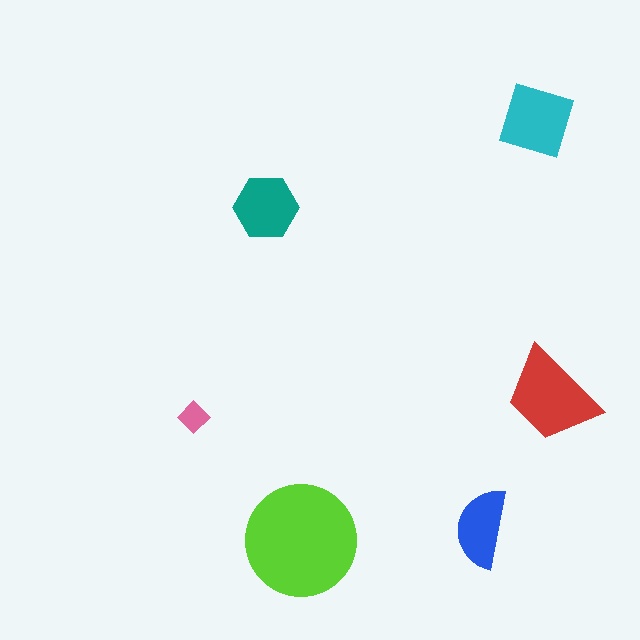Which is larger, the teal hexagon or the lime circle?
The lime circle.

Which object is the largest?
The lime circle.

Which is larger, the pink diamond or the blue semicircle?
The blue semicircle.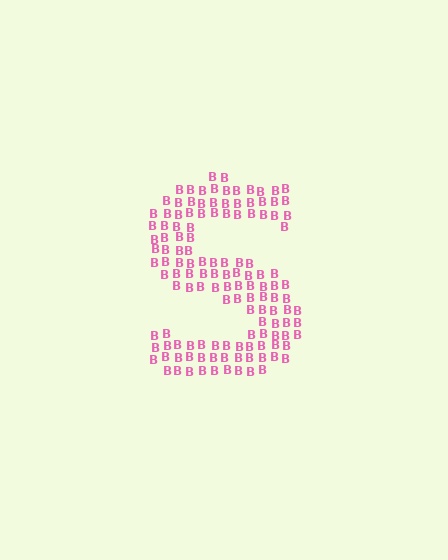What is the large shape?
The large shape is the letter S.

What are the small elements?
The small elements are letter B's.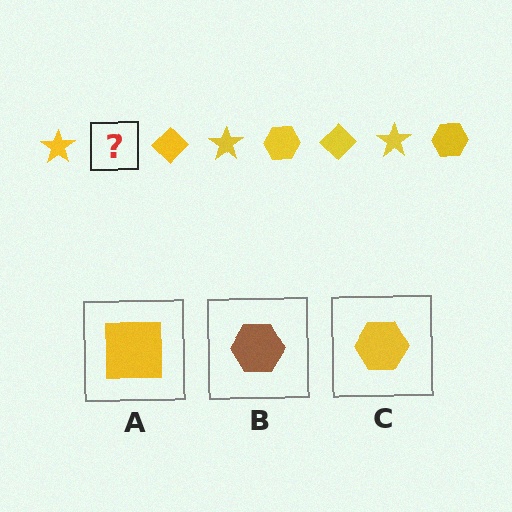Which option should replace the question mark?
Option C.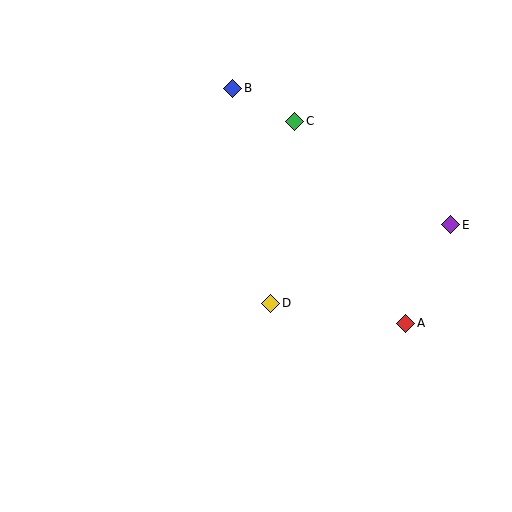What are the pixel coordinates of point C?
Point C is at (295, 121).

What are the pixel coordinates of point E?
Point E is at (450, 225).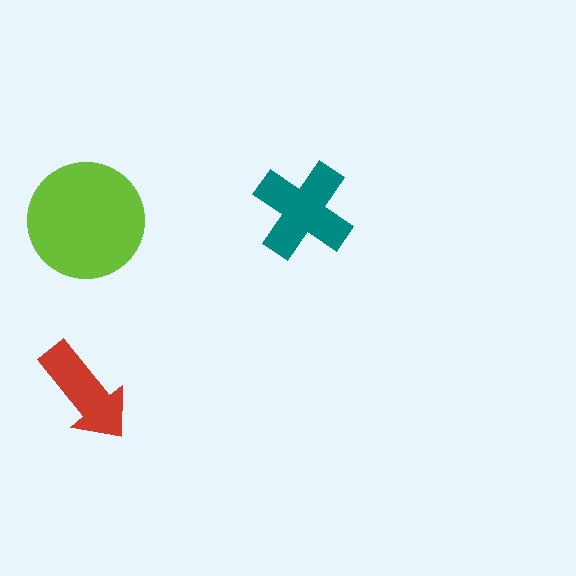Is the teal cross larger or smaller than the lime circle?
Smaller.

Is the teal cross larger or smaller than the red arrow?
Larger.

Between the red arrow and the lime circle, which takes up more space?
The lime circle.